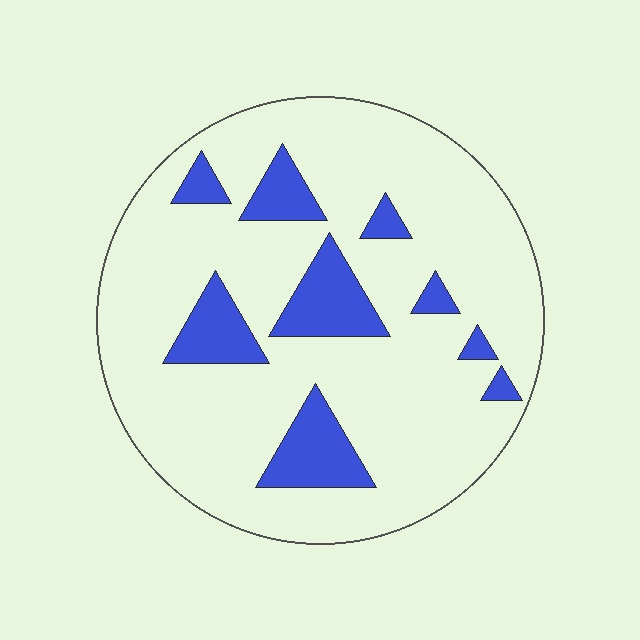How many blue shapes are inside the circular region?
9.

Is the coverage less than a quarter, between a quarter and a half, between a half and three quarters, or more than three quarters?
Less than a quarter.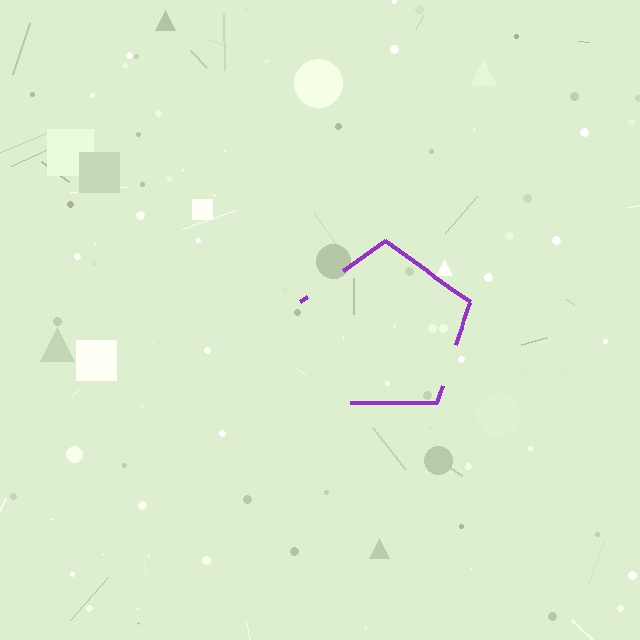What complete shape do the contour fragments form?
The contour fragments form a pentagon.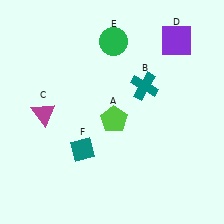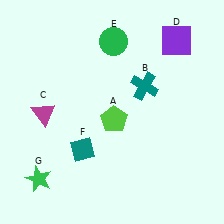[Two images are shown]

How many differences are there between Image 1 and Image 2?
There is 1 difference between the two images.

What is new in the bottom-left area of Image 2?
A green star (G) was added in the bottom-left area of Image 2.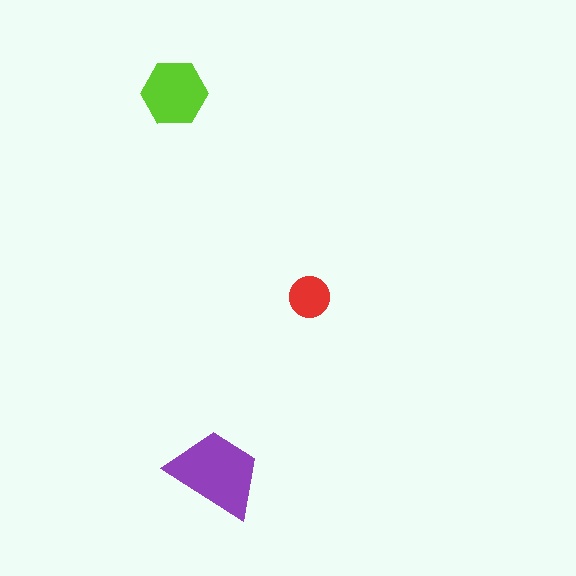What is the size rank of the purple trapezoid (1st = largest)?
1st.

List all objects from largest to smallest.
The purple trapezoid, the lime hexagon, the red circle.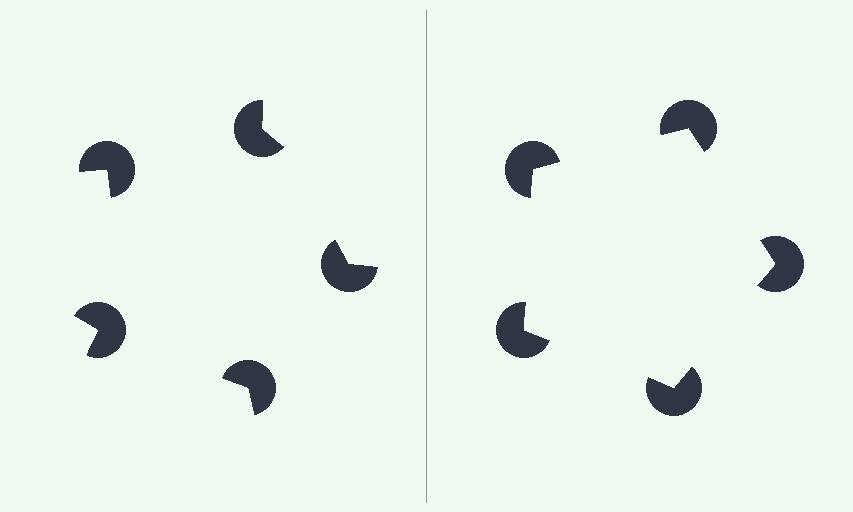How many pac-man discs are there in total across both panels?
10 — 5 on each side.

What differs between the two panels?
The pac-man discs are positioned identically on both sides; only the wedge orientations differ. On the right they align to a pentagon; on the left they are misaligned.